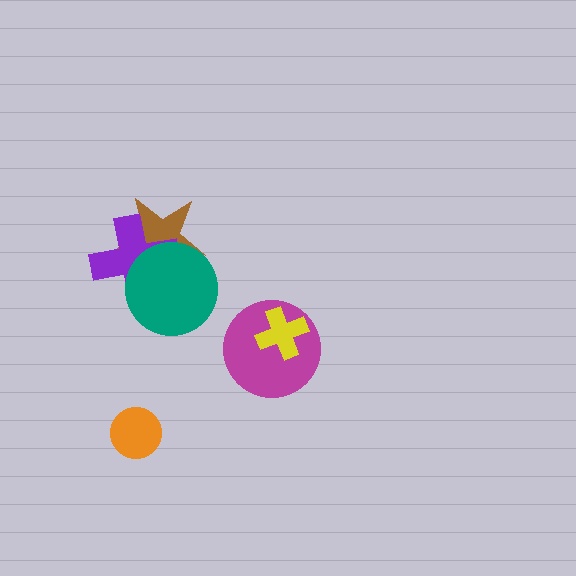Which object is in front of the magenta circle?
The yellow cross is in front of the magenta circle.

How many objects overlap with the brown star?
2 objects overlap with the brown star.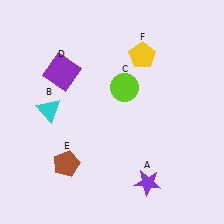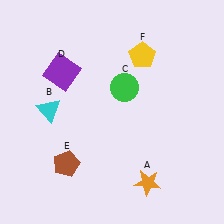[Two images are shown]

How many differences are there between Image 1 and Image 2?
There are 2 differences between the two images.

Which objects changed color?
A changed from purple to orange. C changed from lime to green.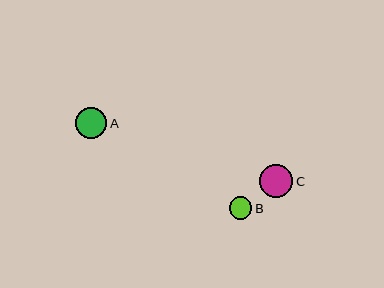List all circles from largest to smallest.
From largest to smallest: C, A, B.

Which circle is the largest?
Circle C is the largest with a size of approximately 33 pixels.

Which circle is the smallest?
Circle B is the smallest with a size of approximately 22 pixels.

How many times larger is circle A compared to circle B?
Circle A is approximately 1.4 times the size of circle B.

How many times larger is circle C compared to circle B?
Circle C is approximately 1.5 times the size of circle B.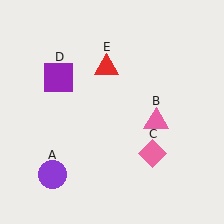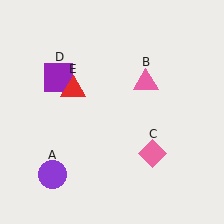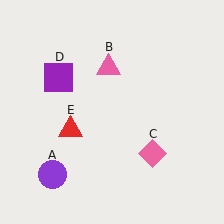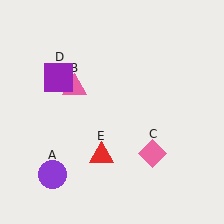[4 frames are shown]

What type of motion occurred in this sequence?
The pink triangle (object B), red triangle (object E) rotated counterclockwise around the center of the scene.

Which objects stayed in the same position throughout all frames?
Purple circle (object A) and pink diamond (object C) and purple square (object D) remained stationary.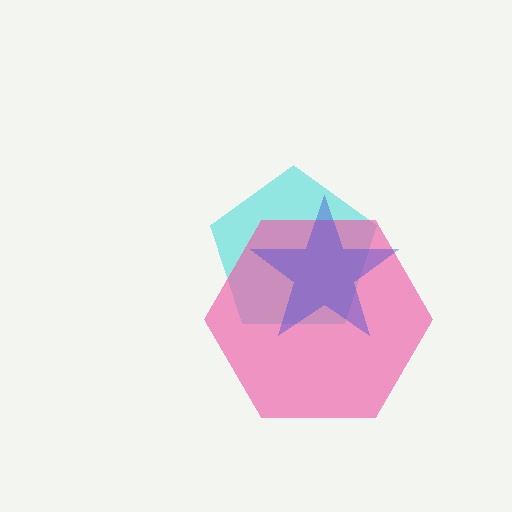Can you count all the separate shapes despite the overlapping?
Yes, there are 3 separate shapes.